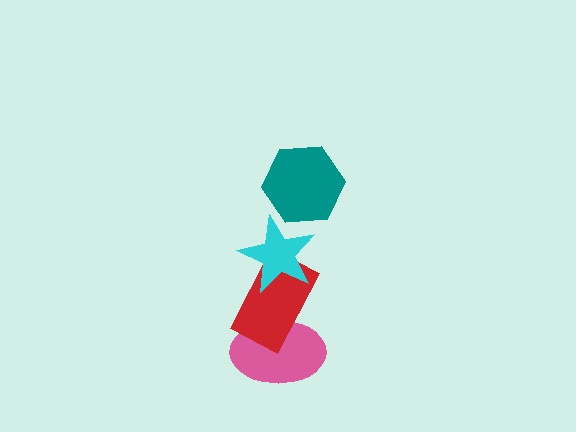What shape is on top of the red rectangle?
The cyan star is on top of the red rectangle.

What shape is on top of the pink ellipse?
The red rectangle is on top of the pink ellipse.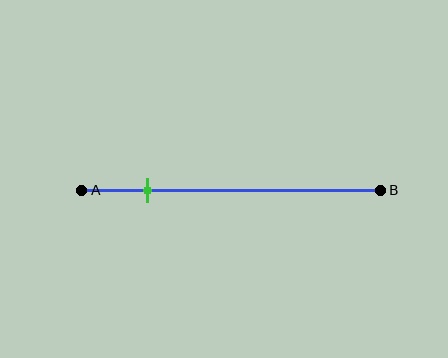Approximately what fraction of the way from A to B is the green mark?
The green mark is approximately 20% of the way from A to B.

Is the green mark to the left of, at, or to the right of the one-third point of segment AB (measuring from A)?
The green mark is to the left of the one-third point of segment AB.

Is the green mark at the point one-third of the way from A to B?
No, the mark is at about 20% from A, not at the 33% one-third point.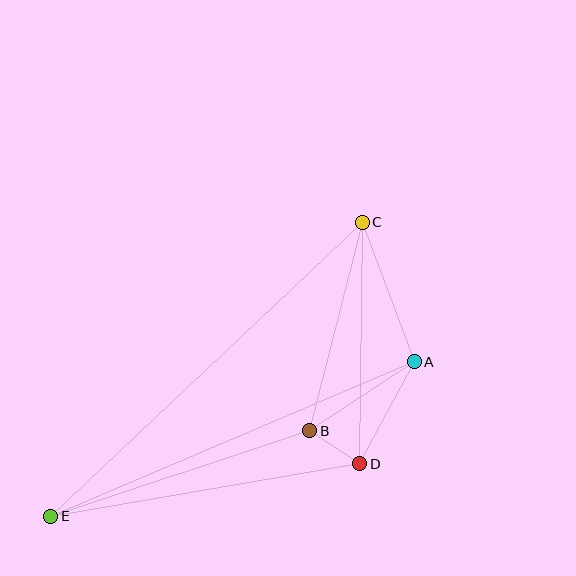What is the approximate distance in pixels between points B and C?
The distance between B and C is approximately 215 pixels.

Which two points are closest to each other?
Points B and D are closest to each other.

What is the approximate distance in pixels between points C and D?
The distance between C and D is approximately 242 pixels.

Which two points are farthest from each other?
Points C and E are farthest from each other.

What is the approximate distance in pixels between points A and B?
The distance between A and B is approximately 125 pixels.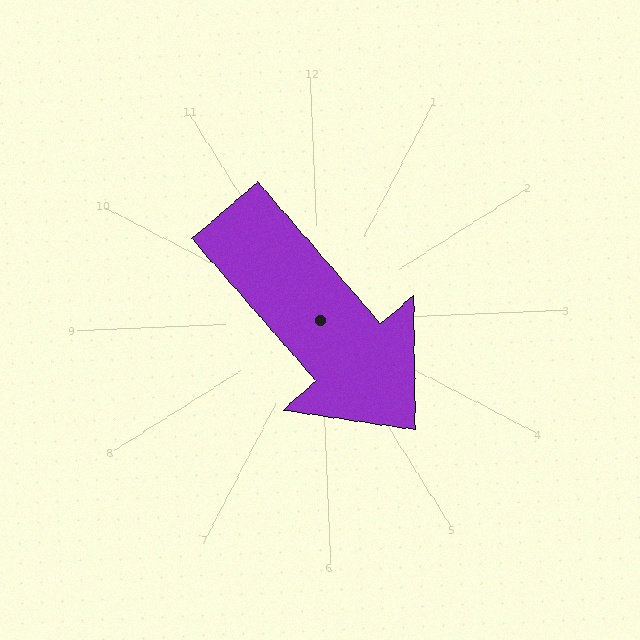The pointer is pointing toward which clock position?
Roughly 5 o'clock.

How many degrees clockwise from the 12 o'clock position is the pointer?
Approximately 141 degrees.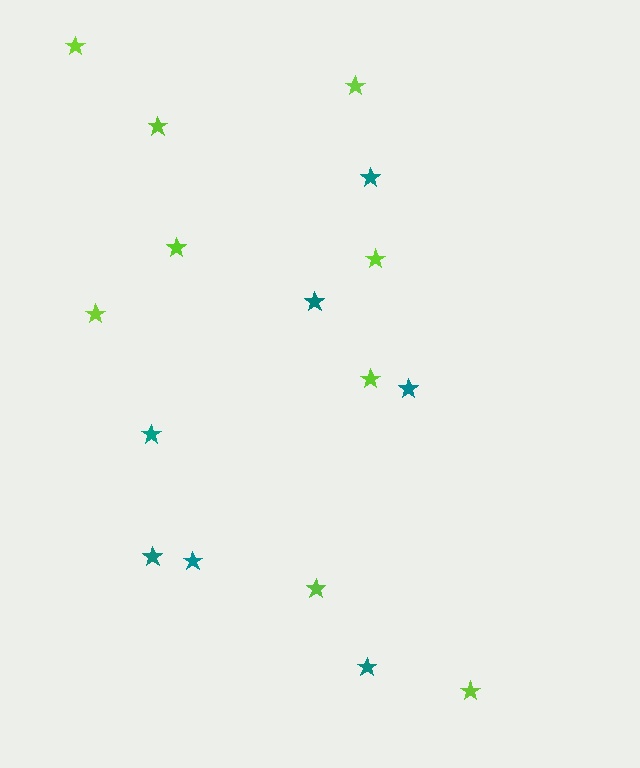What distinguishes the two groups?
There are 2 groups: one group of teal stars (7) and one group of lime stars (9).